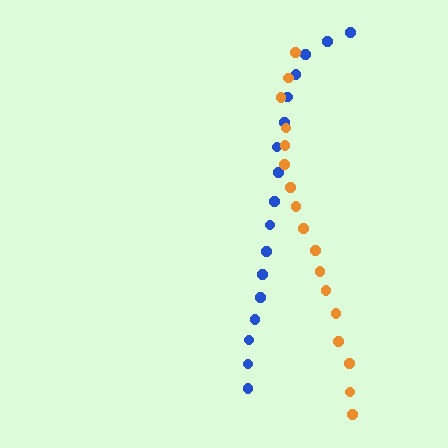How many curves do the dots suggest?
There are 2 distinct paths.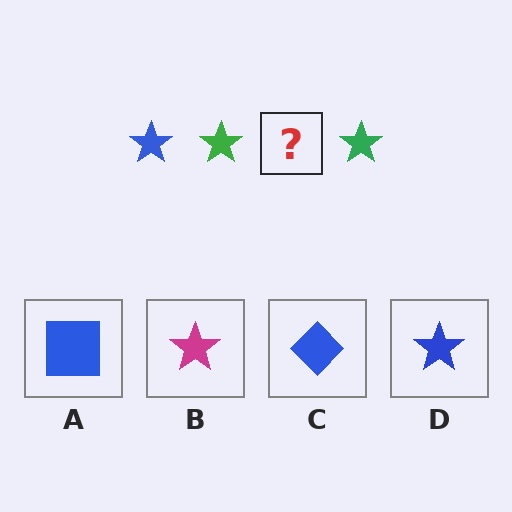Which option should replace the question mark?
Option D.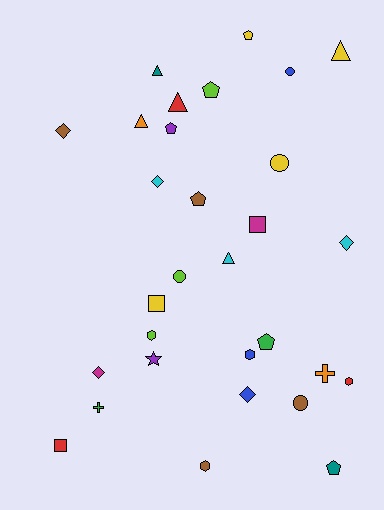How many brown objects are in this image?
There are 4 brown objects.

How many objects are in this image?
There are 30 objects.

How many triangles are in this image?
There are 5 triangles.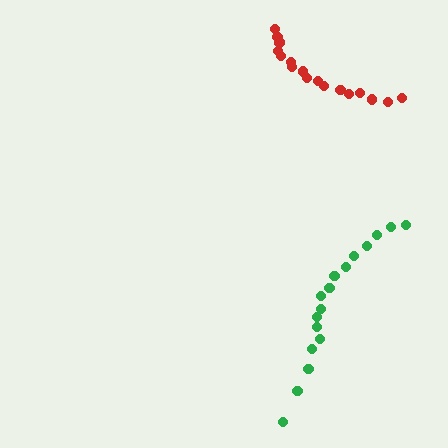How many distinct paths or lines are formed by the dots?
There are 2 distinct paths.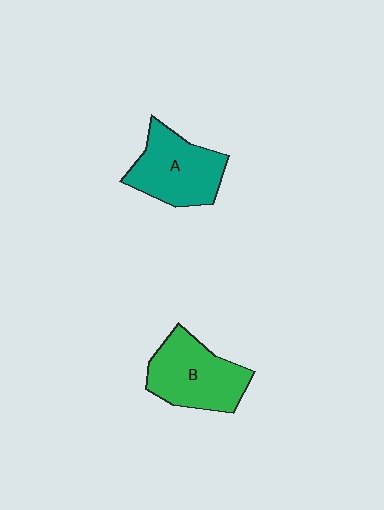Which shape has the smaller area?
Shape A (teal).